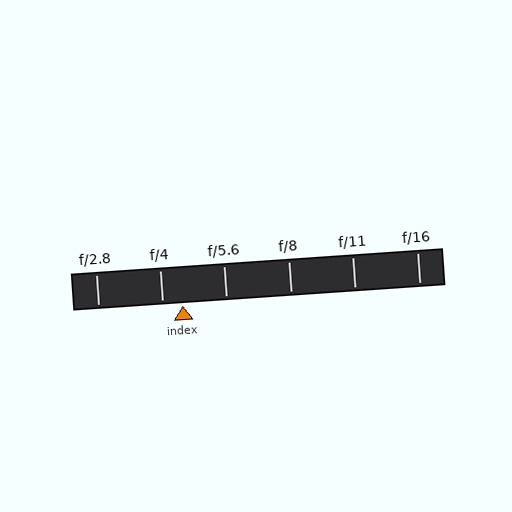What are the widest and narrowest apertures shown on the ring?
The widest aperture shown is f/2.8 and the narrowest is f/16.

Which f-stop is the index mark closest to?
The index mark is closest to f/4.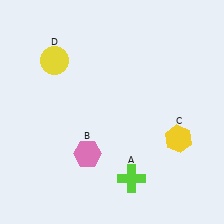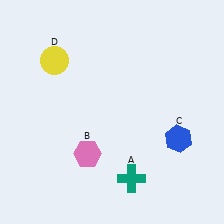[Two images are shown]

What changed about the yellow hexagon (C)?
In Image 1, C is yellow. In Image 2, it changed to blue.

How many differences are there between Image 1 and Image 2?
There are 2 differences between the two images.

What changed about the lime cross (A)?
In Image 1, A is lime. In Image 2, it changed to teal.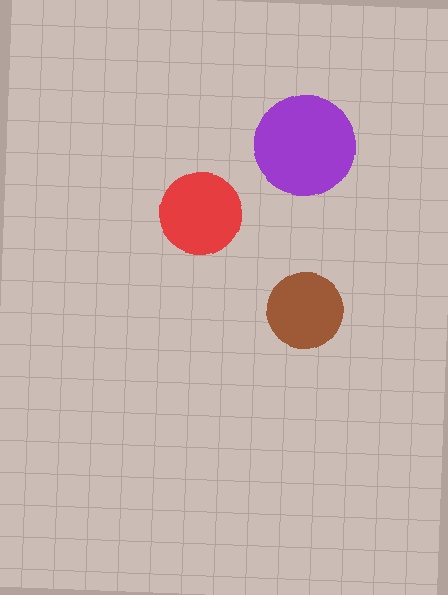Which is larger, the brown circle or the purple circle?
The purple one.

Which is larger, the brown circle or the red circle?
The red one.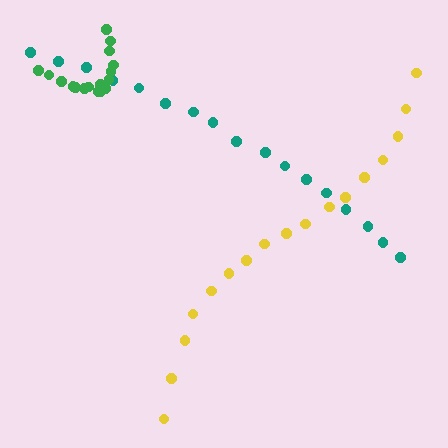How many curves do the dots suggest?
There are 3 distinct paths.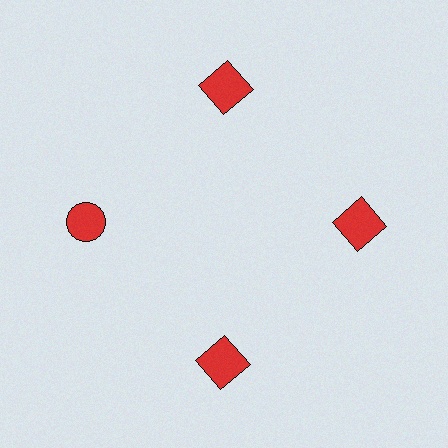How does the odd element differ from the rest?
It has a different shape: circle instead of square.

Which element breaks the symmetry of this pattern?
The red circle at roughly the 9 o'clock position breaks the symmetry. All other shapes are red squares.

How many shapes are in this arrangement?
There are 4 shapes arranged in a ring pattern.